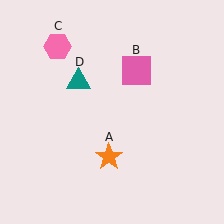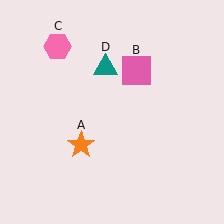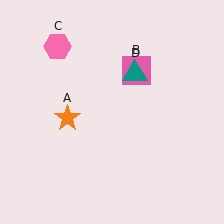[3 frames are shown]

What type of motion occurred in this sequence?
The orange star (object A), teal triangle (object D) rotated clockwise around the center of the scene.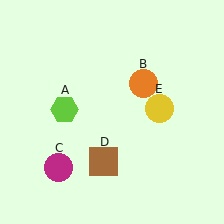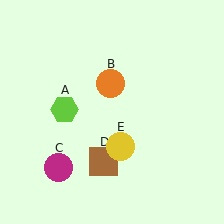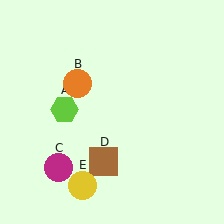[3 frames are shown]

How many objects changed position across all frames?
2 objects changed position: orange circle (object B), yellow circle (object E).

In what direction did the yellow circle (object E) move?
The yellow circle (object E) moved down and to the left.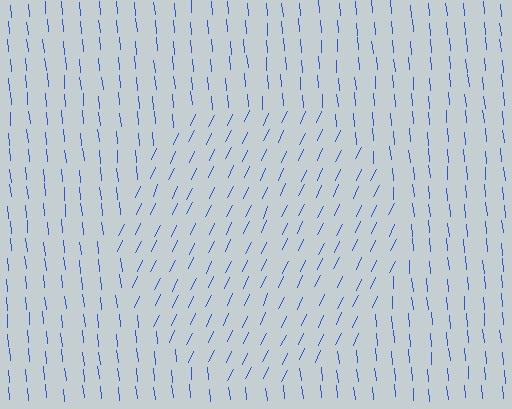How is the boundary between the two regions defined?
The boundary is defined purely by a change in line orientation (approximately 31 degrees difference). All lines are the same color and thickness.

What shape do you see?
I see a circle.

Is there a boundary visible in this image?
Yes, there is a texture boundary formed by a change in line orientation.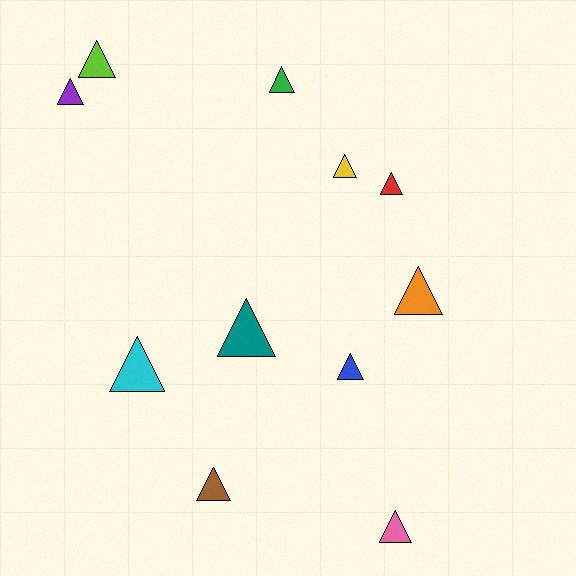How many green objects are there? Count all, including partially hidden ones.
There is 1 green object.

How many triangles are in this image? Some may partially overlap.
There are 11 triangles.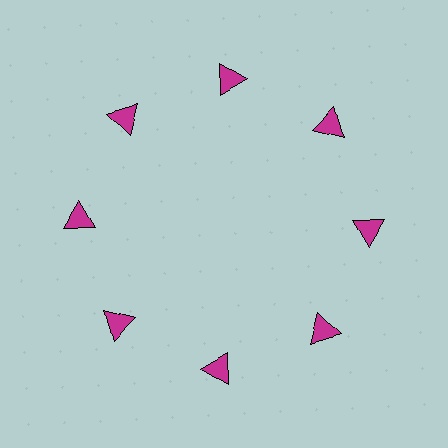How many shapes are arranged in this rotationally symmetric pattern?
There are 8 shapes, arranged in 8 groups of 1.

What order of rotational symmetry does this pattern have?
This pattern has 8-fold rotational symmetry.